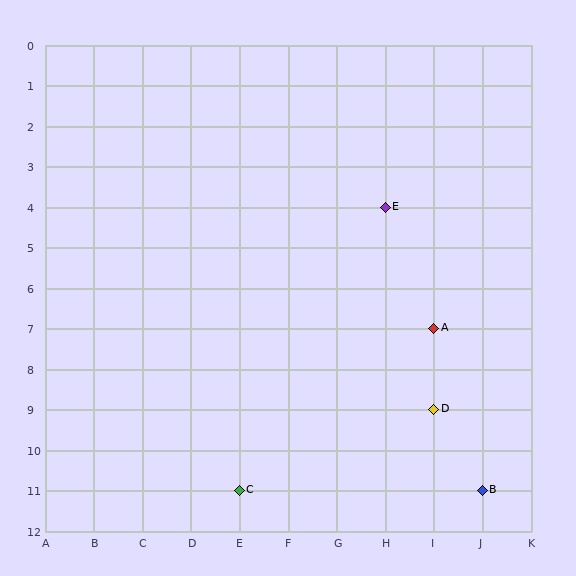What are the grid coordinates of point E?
Point E is at grid coordinates (H, 4).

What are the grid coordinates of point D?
Point D is at grid coordinates (I, 9).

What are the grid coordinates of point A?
Point A is at grid coordinates (I, 7).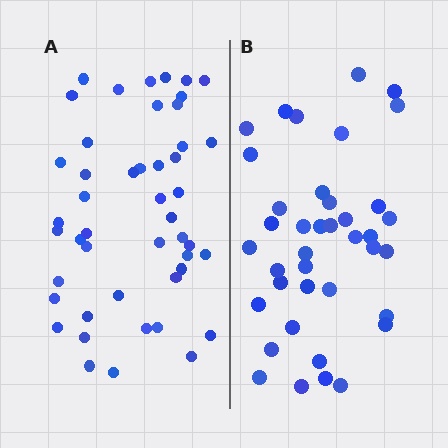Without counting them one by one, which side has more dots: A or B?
Region A (the left region) has more dots.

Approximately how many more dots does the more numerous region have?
Region A has roughly 8 or so more dots than region B.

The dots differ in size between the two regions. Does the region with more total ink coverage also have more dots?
No. Region B has more total ink coverage because its dots are larger, but region A actually contains more individual dots. Total area can be misleading — the number of items is what matters here.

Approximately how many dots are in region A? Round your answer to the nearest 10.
About 50 dots. (The exact count is 47, which rounds to 50.)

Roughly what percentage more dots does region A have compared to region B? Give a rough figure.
About 20% more.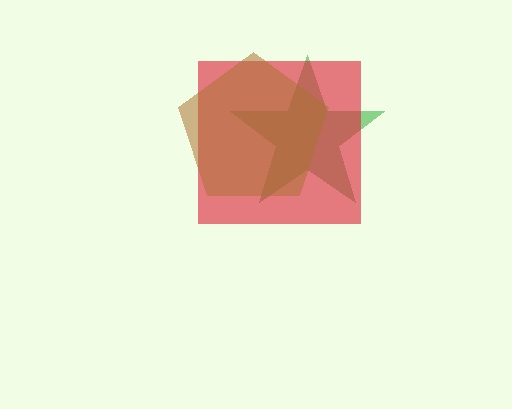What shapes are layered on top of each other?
The layered shapes are: a green star, a red square, a brown pentagon.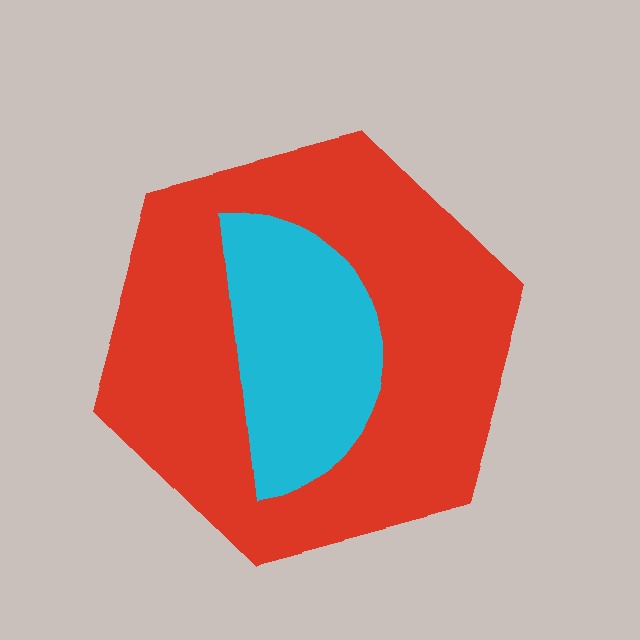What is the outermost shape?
The red hexagon.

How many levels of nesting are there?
2.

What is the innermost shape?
The cyan semicircle.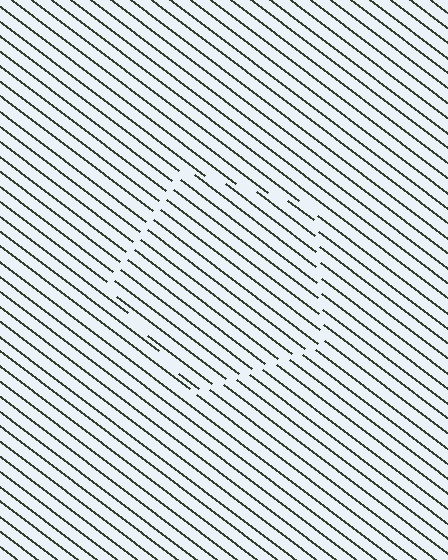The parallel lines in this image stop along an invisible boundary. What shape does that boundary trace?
An illusory pentagon. The interior of the shape contains the same grating, shifted by half a period — the contour is defined by the phase discontinuity where line-ends from the inner and outer gratings abut.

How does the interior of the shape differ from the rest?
The interior of the shape contains the same grating, shifted by half a period — the contour is defined by the phase discontinuity where line-ends from the inner and outer gratings abut.